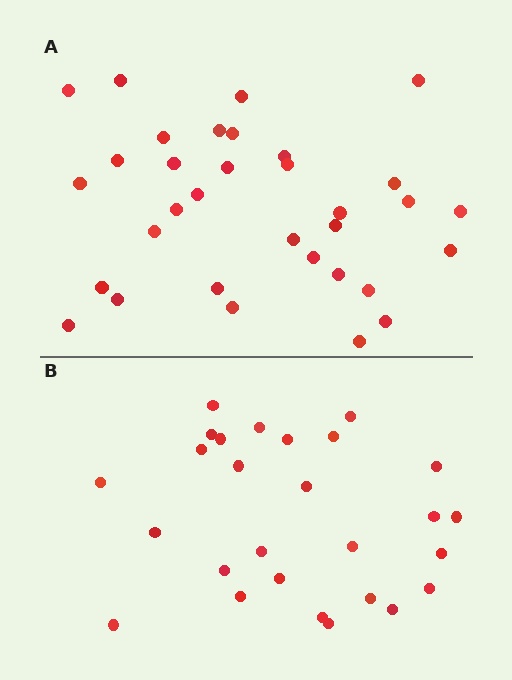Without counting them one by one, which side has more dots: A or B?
Region A (the top region) has more dots.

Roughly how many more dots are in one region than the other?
Region A has about 6 more dots than region B.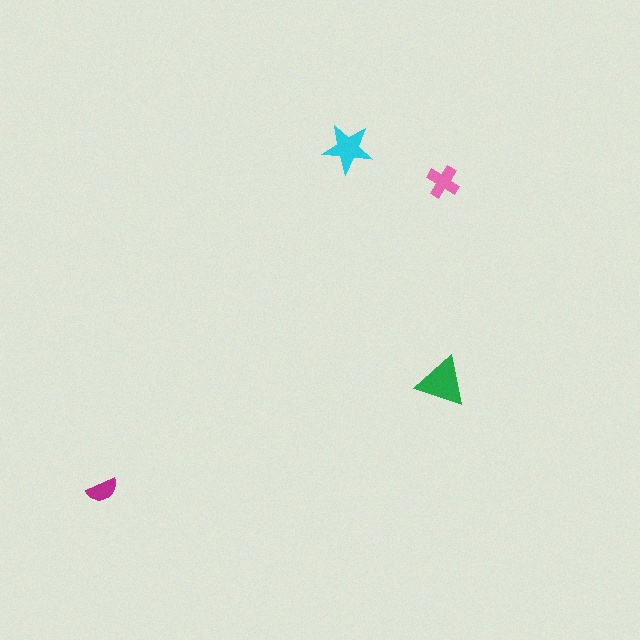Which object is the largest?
The green triangle.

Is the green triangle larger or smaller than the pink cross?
Larger.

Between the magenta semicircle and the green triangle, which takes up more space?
The green triangle.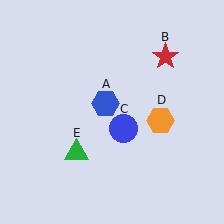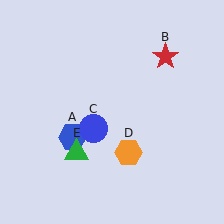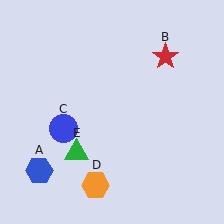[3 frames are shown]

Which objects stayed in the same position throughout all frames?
Red star (object B) and green triangle (object E) remained stationary.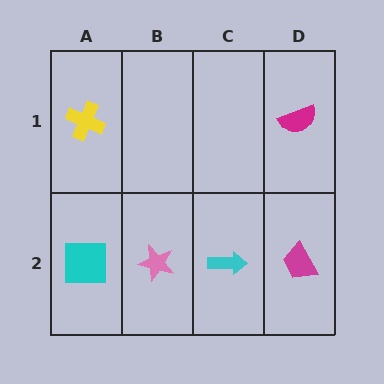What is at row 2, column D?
A magenta trapezoid.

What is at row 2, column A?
A cyan square.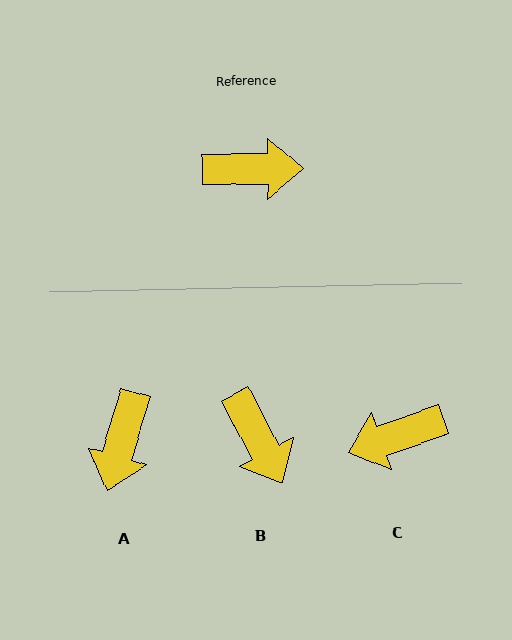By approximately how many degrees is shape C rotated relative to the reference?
Approximately 161 degrees clockwise.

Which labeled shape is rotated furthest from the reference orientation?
C, about 161 degrees away.